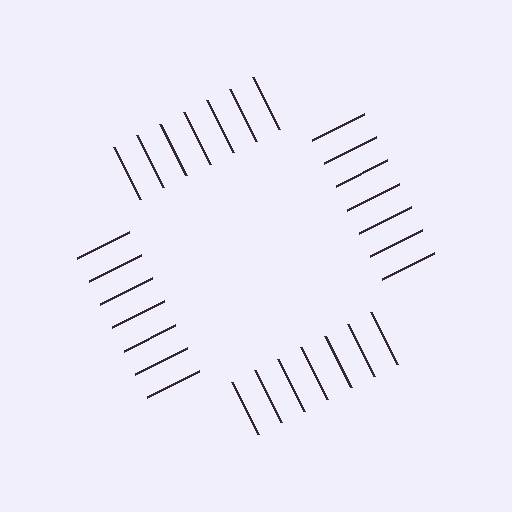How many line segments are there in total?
28 — 7 along each of the 4 edges.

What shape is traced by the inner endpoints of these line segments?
An illusory square — the line segments terminate on its edges but no continuous stroke is drawn.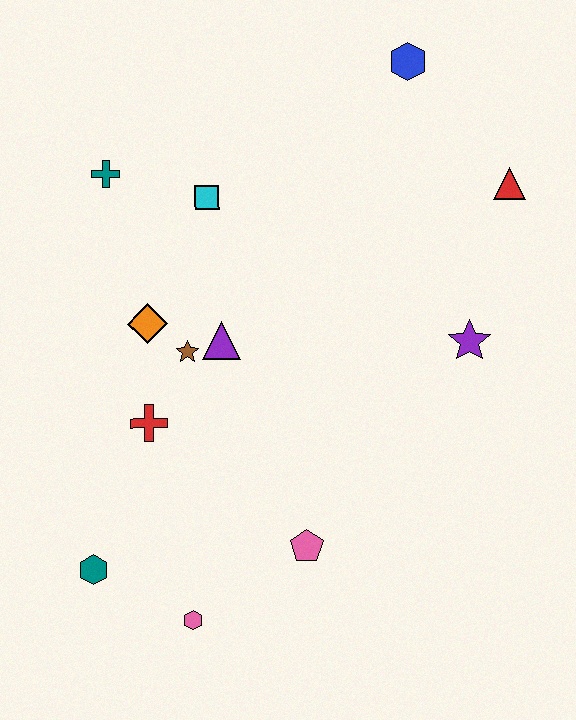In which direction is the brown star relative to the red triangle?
The brown star is to the left of the red triangle.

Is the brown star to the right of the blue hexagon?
No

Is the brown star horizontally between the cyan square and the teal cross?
Yes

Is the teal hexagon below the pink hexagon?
No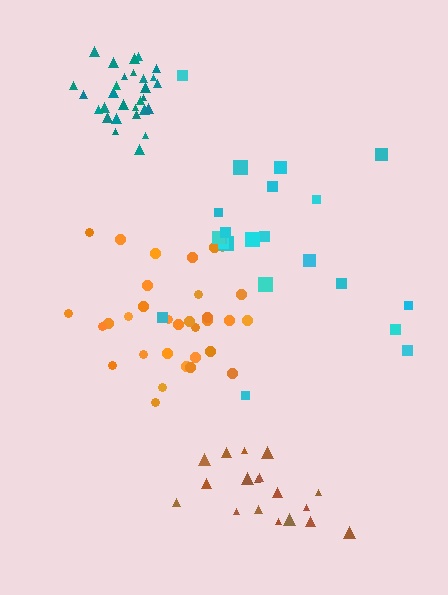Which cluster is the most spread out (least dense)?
Cyan.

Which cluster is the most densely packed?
Teal.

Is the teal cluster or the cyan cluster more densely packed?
Teal.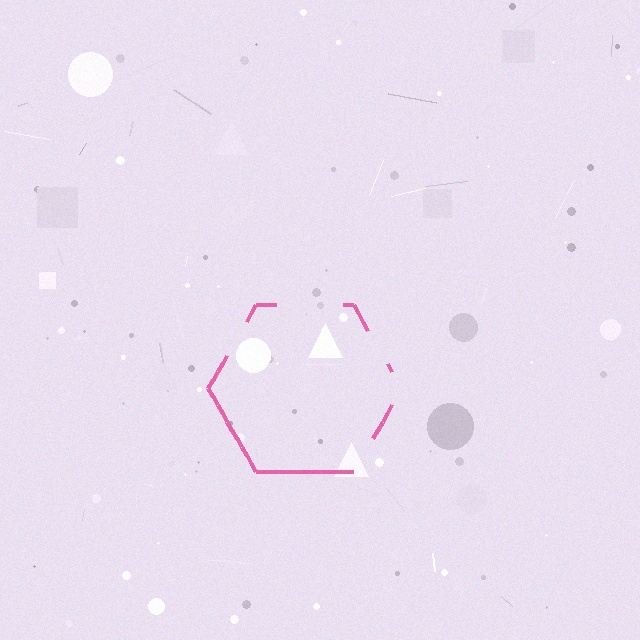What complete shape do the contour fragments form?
The contour fragments form a hexagon.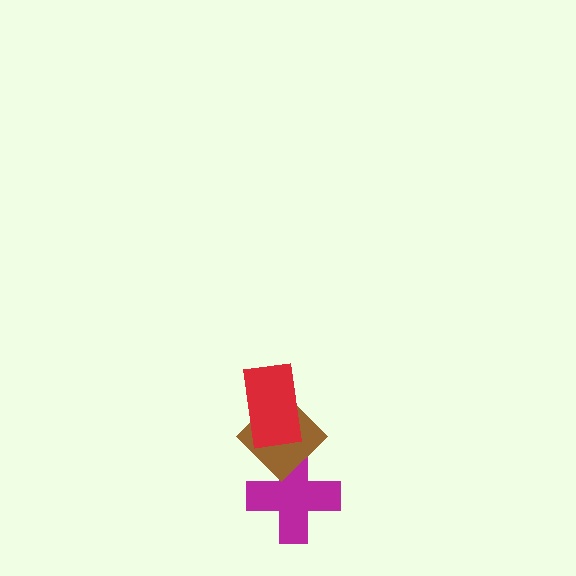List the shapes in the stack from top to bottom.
From top to bottom: the red rectangle, the brown diamond, the magenta cross.